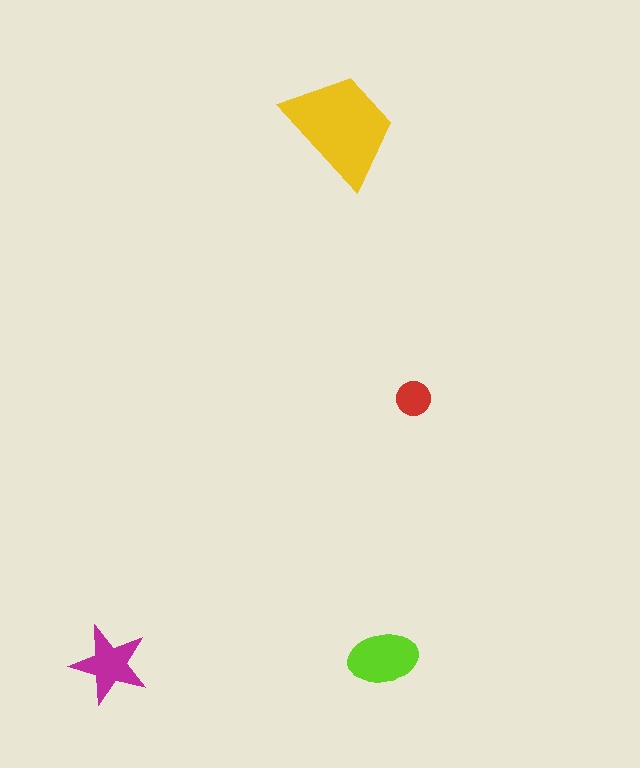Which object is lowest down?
The magenta star is bottommost.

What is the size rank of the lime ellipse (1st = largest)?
2nd.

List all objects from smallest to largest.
The red circle, the magenta star, the lime ellipse, the yellow trapezoid.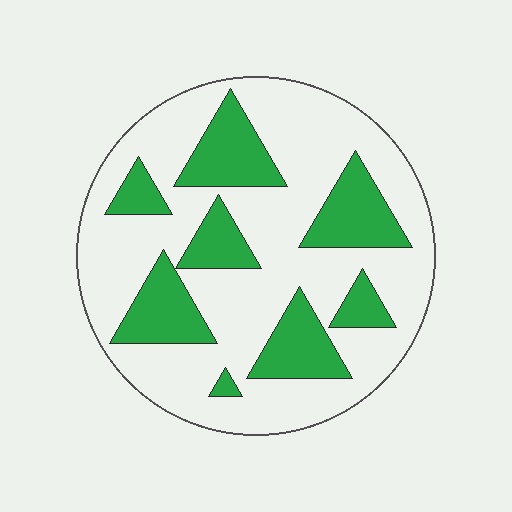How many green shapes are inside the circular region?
8.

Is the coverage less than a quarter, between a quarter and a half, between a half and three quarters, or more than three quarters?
Between a quarter and a half.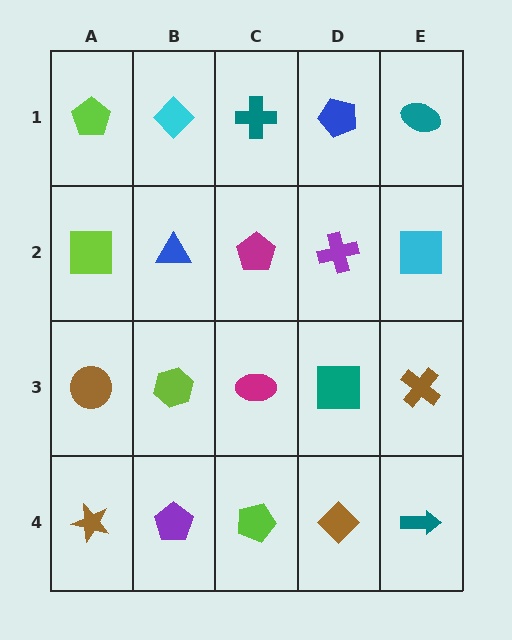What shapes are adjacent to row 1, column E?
A cyan square (row 2, column E), a blue pentagon (row 1, column D).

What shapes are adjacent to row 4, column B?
A lime hexagon (row 3, column B), a brown star (row 4, column A), a lime pentagon (row 4, column C).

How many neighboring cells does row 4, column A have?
2.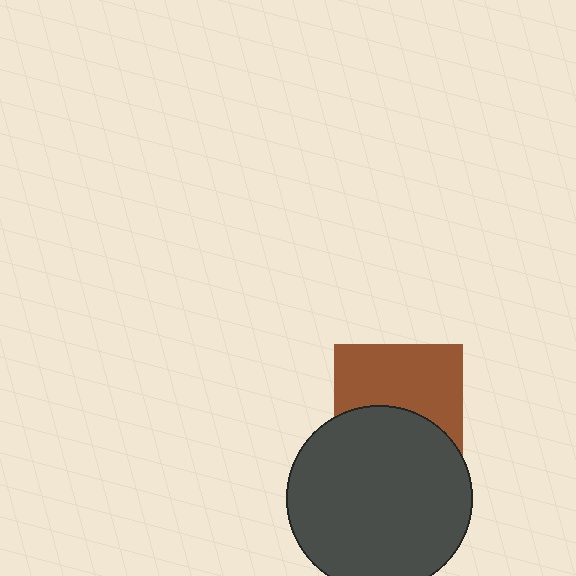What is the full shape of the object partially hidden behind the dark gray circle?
The partially hidden object is a brown square.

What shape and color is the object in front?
The object in front is a dark gray circle.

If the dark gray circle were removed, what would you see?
You would see the complete brown square.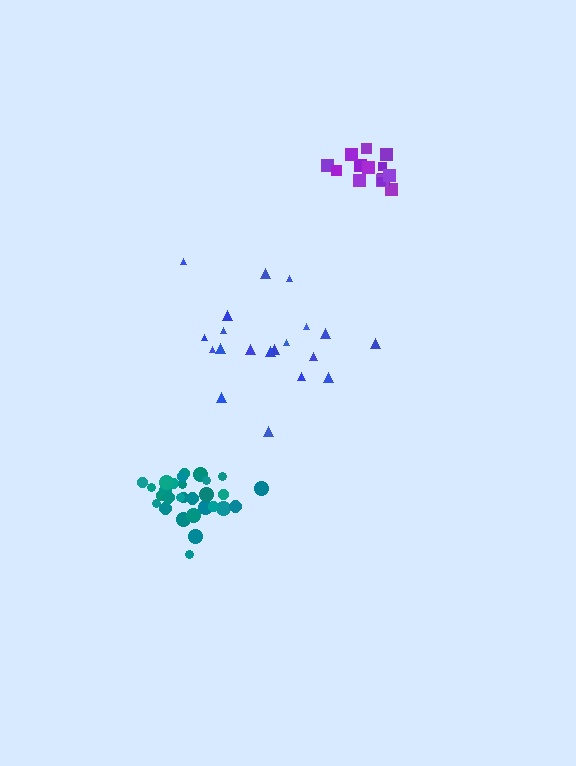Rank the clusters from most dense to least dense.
teal, purple, blue.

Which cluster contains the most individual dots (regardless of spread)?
Teal (30).